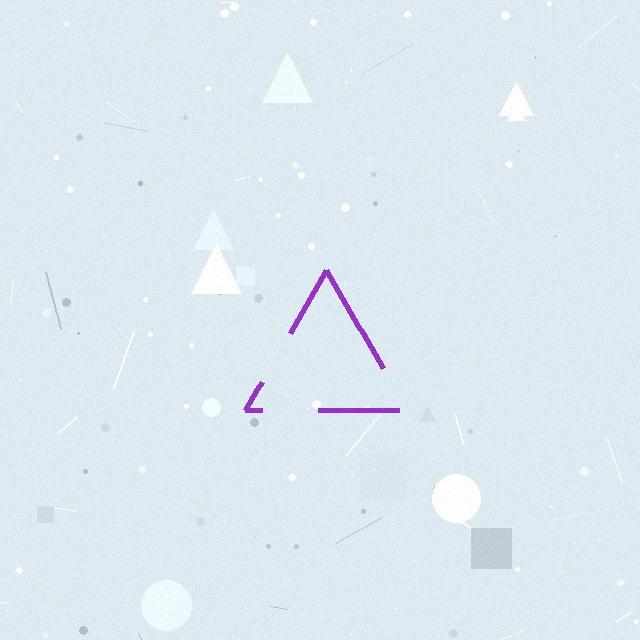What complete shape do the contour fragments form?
The contour fragments form a triangle.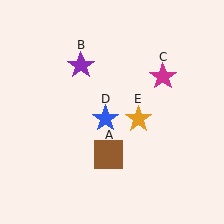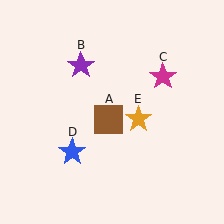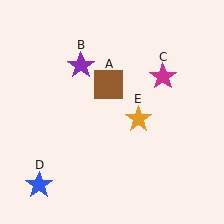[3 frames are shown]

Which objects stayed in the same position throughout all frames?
Purple star (object B) and magenta star (object C) and orange star (object E) remained stationary.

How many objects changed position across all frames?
2 objects changed position: brown square (object A), blue star (object D).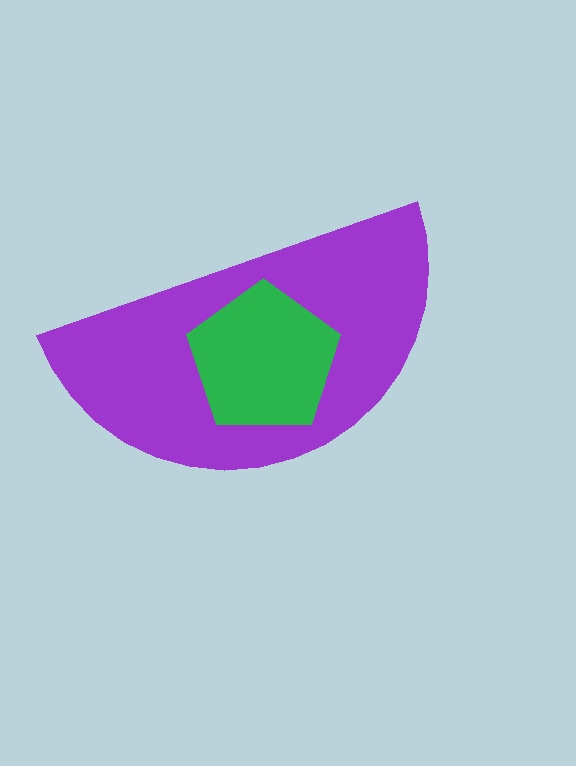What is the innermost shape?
The green pentagon.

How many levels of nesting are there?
2.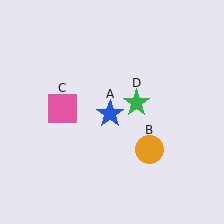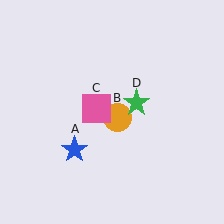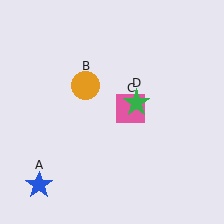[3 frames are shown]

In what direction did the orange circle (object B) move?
The orange circle (object B) moved up and to the left.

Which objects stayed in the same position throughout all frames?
Green star (object D) remained stationary.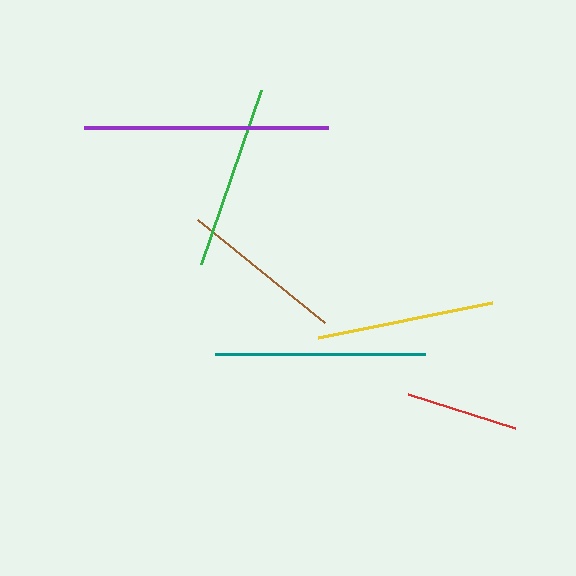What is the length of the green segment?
The green segment is approximately 184 pixels long.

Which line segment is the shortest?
The red line is the shortest at approximately 112 pixels.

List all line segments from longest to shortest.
From longest to shortest: purple, teal, green, yellow, brown, red.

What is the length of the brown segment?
The brown segment is approximately 163 pixels long.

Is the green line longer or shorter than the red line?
The green line is longer than the red line.